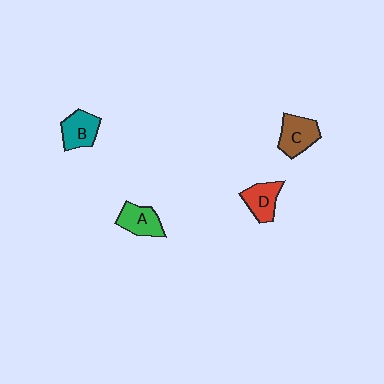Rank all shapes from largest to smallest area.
From largest to smallest: C (brown), B (teal), A (green), D (red).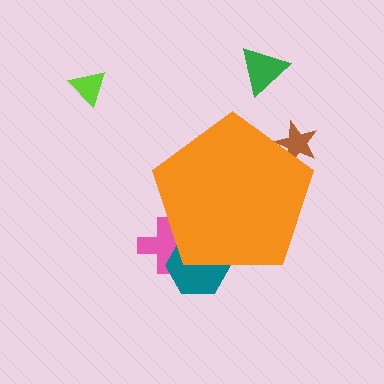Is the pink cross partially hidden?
Yes, the pink cross is partially hidden behind the orange pentagon.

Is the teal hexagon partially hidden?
Yes, the teal hexagon is partially hidden behind the orange pentagon.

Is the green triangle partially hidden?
No, the green triangle is fully visible.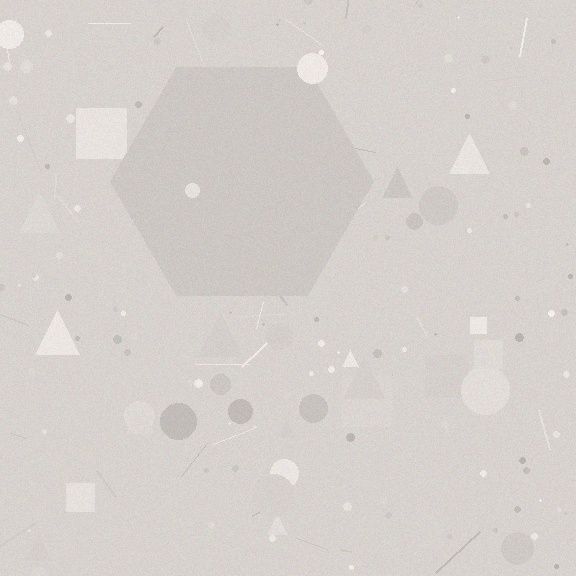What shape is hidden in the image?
A hexagon is hidden in the image.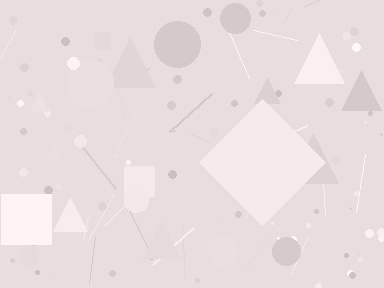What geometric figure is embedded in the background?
A diamond is embedded in the background.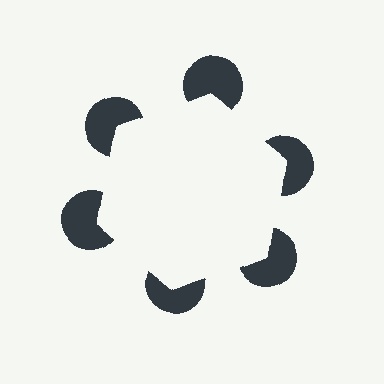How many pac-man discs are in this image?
There are 6 — one at each vertex of the illusory hexagon.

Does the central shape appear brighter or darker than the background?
It typically appears slightly brighter than the background, even though no actual brightness change is drawn.